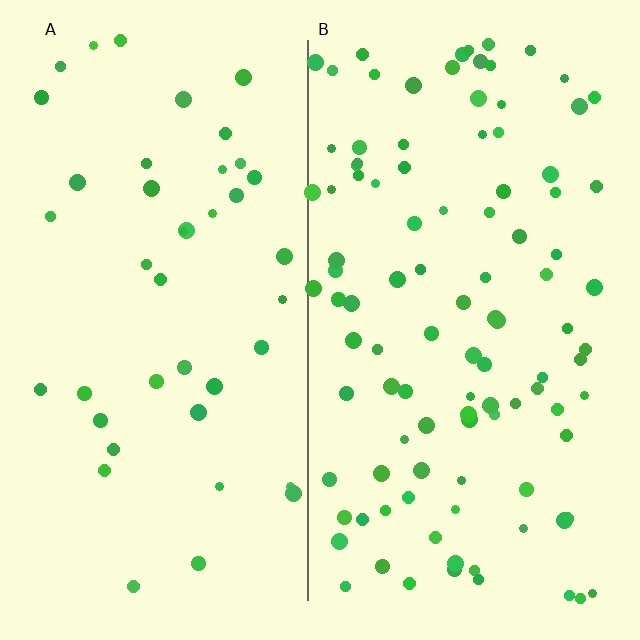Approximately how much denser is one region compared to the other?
Approximately 2.5× — region B over region A.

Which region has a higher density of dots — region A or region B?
B (the right).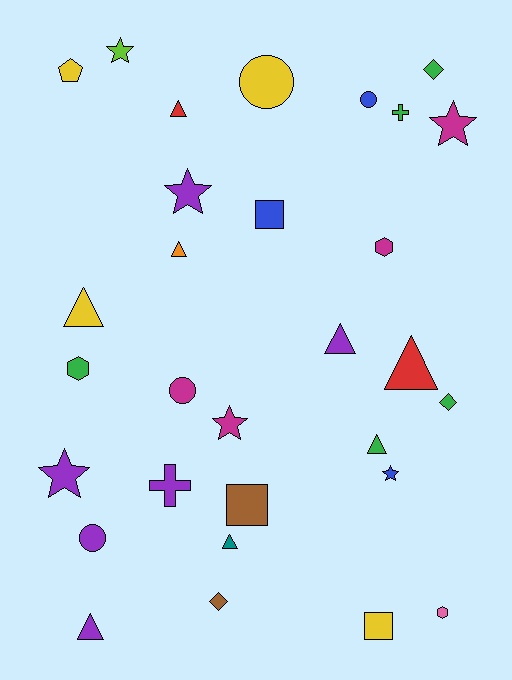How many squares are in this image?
There are 3 squares.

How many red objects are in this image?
There are 2 red objects.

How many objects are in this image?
There are 30 objects.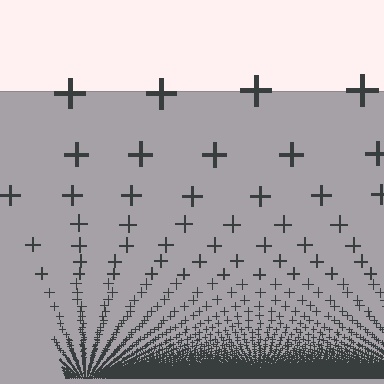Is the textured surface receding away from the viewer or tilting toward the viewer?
The surface appears to tilt toward the viewer. Texture elements get larger and sparser toward the top.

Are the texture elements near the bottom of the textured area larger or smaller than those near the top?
Smaller. The gradient is inverted — elements near the bottom are smaller and denser.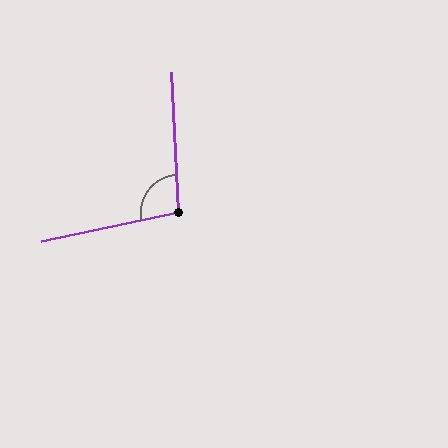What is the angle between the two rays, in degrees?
Approximately 99 degrees.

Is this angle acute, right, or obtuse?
It is obtuse.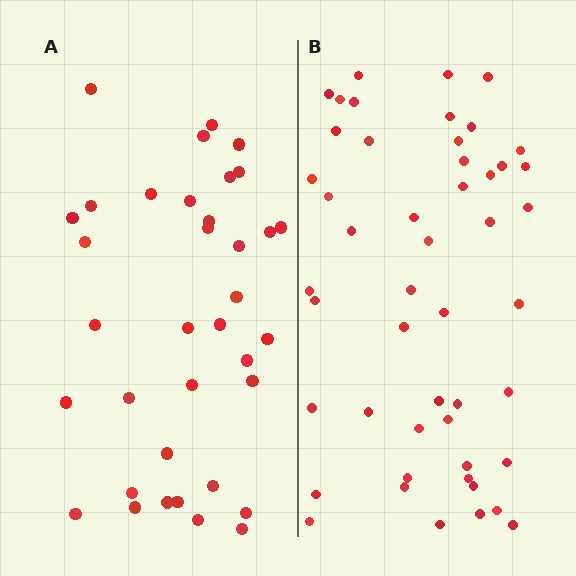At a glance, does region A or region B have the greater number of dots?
Region B (the right region) has more dots.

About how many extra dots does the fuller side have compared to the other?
Region B has approximately 15 more dots than region A.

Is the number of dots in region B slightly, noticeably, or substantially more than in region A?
Region B has noticeably more, but not dramatically so. The ratio is roughly 1.4 to 1.